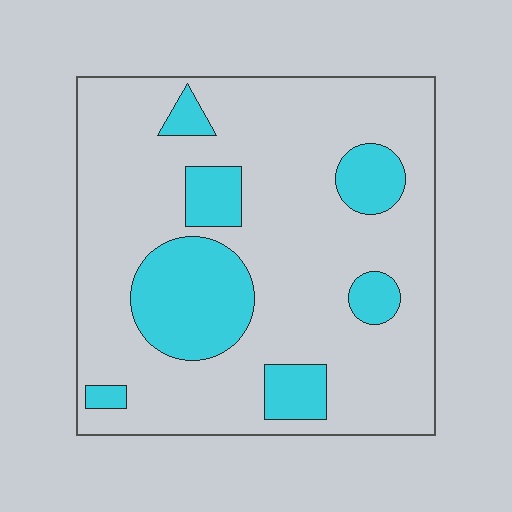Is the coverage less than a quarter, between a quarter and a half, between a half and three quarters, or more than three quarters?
Less than a quarter.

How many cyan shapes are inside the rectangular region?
7.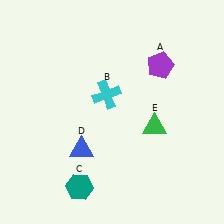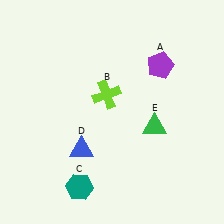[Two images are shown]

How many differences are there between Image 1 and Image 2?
There is 1 difference between the two images.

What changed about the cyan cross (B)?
In Image 1, B is cyan. In Image 2, it changed to lime.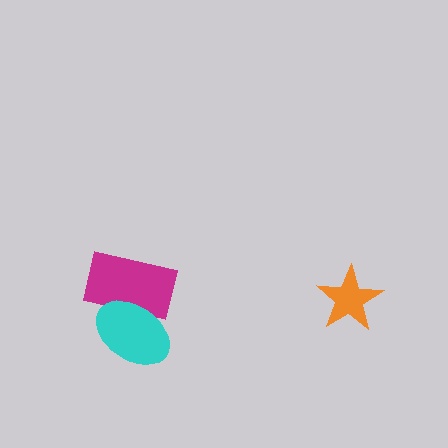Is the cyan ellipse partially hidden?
No, no other shape covers it.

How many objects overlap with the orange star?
0 objects overlap with the orange star.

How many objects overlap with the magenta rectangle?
1 object overlaps with the magenta rectangle.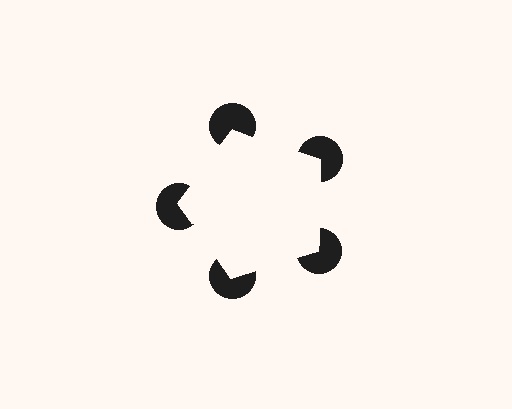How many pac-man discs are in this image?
There are 5 — one at each vertex of the illusory pentagon.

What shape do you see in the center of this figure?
An illusory pentagon — its edges are inferred from the aligned wedge cuts in the pac-man discs, not physically drawn.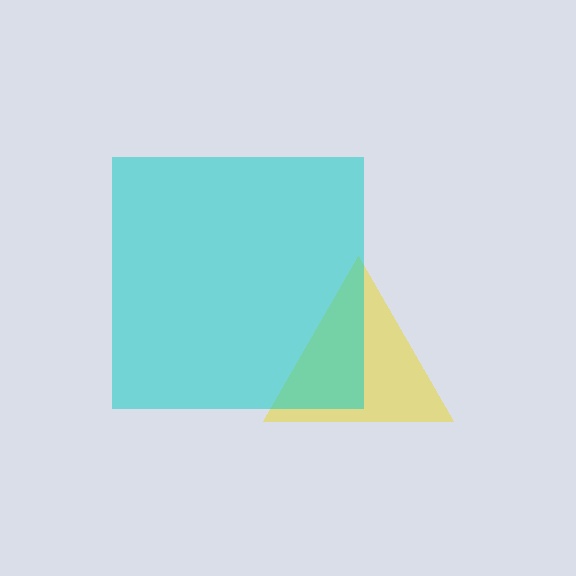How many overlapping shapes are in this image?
There are 2 overlapping shapes in the image.